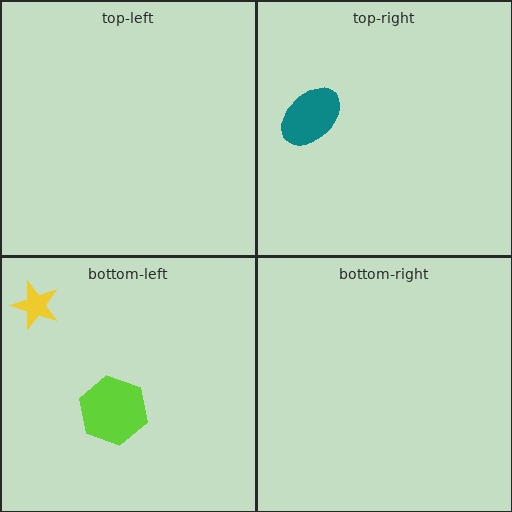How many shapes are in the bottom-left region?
2.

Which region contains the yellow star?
The bottom-left region.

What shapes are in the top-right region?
The teal ellipse.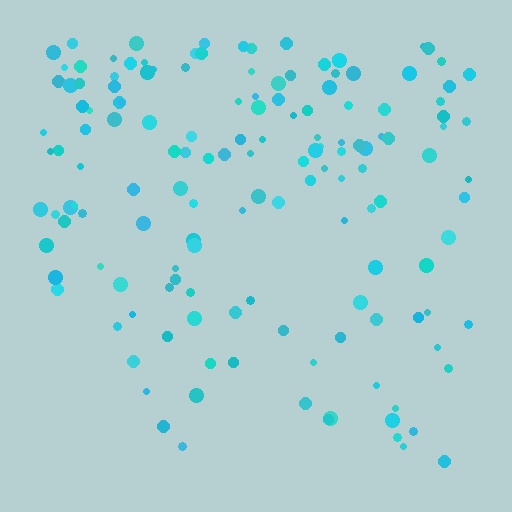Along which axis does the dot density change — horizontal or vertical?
Vertical.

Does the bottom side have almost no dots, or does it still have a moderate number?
Still a moderate number, just noticeably fewer than the top.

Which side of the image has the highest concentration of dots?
The top.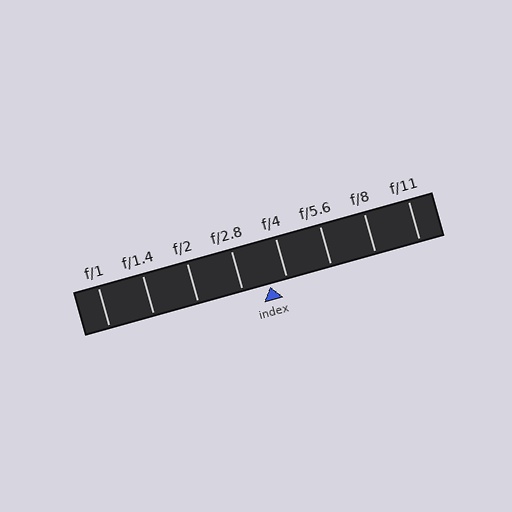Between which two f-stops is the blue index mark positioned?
The index mark is between f/2.8 and f/4.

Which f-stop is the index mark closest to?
The index mark is closest to f/4.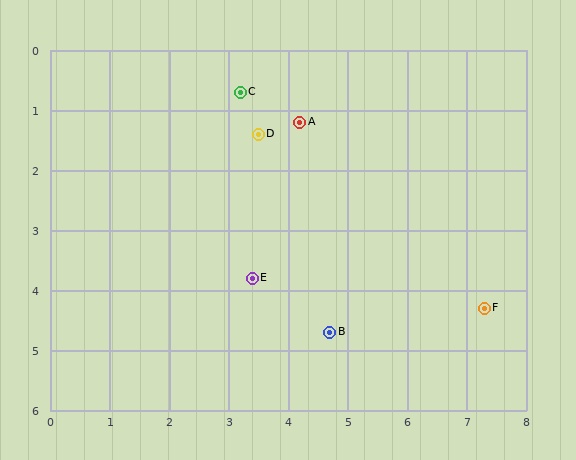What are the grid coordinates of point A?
Point A is at approximately (4.2, 1.2).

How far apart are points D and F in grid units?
Points D and F are about 4.8 grid units apart.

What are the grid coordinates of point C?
Point C is at approximately (3.2, 0.7).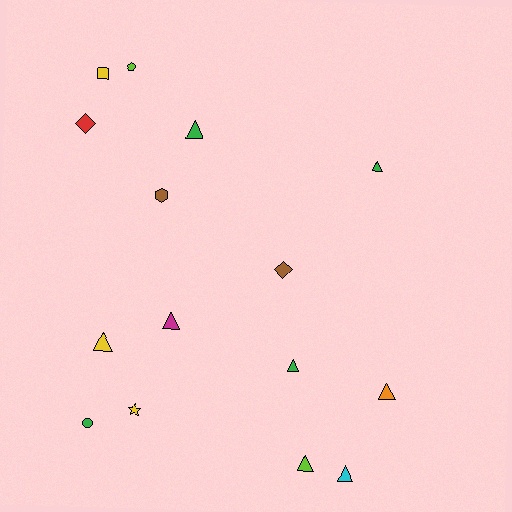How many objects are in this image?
There are 15 objects.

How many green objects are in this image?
There are 4 green objects.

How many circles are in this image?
There is 1 circle.